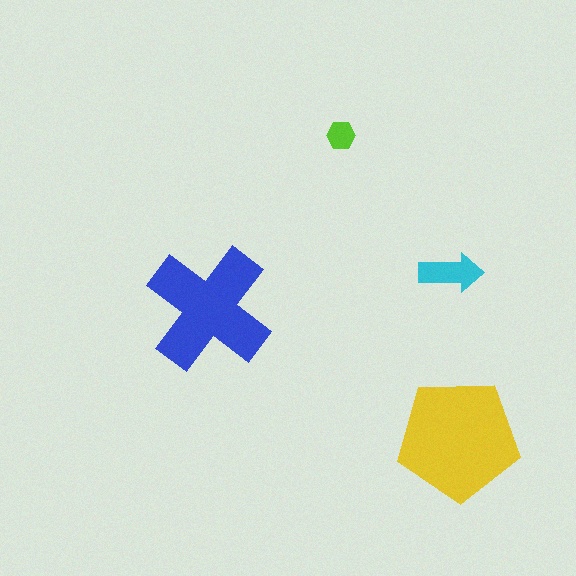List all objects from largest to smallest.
The yellow pentagon, the blue cross, the cyan arrow, the lime hexagon.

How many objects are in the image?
There are 4 objects in the image.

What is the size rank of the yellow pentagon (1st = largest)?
1st.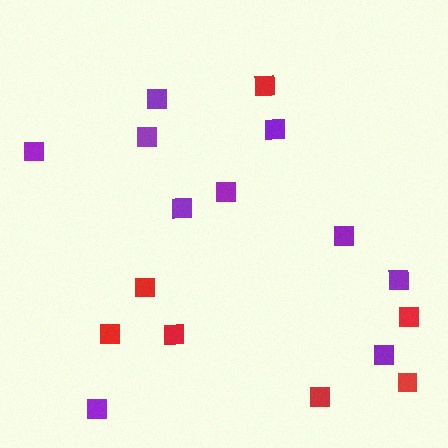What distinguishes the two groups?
There are 2 groups: one group of purple squares (10) and one group of red squares (7).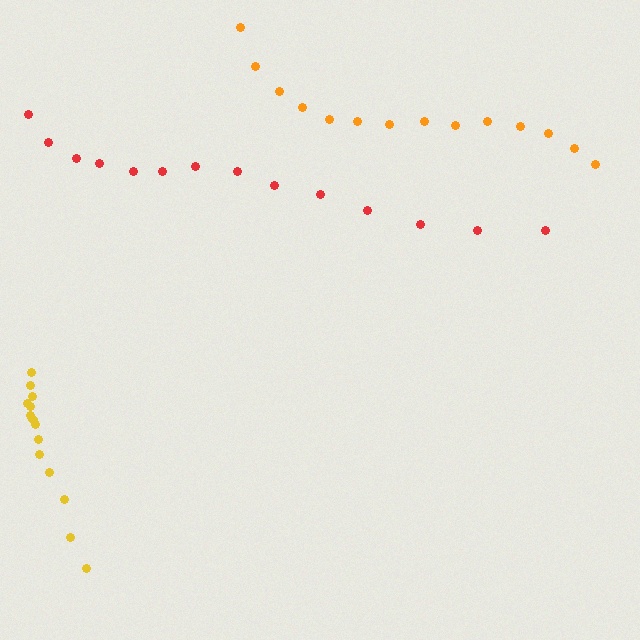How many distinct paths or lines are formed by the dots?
There are 3 distinct paths.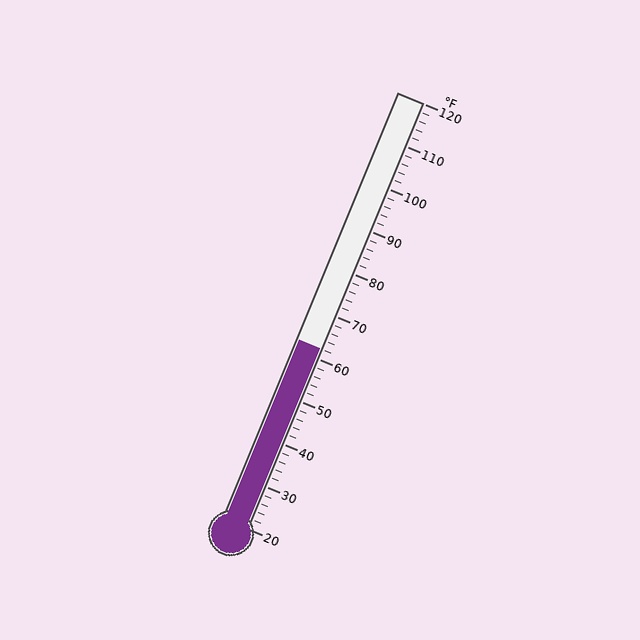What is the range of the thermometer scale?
The thermometer scale ranges from 20°F to 120°F.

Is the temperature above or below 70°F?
The temperature is below 70°F.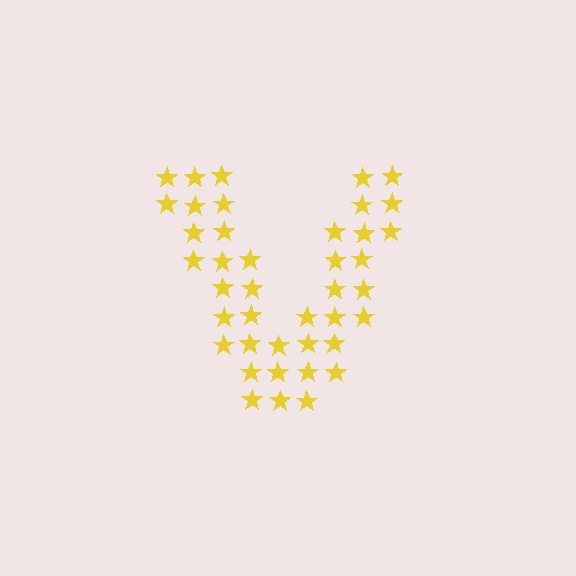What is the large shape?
The large shape is the letter V.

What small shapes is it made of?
It is made of small stars.